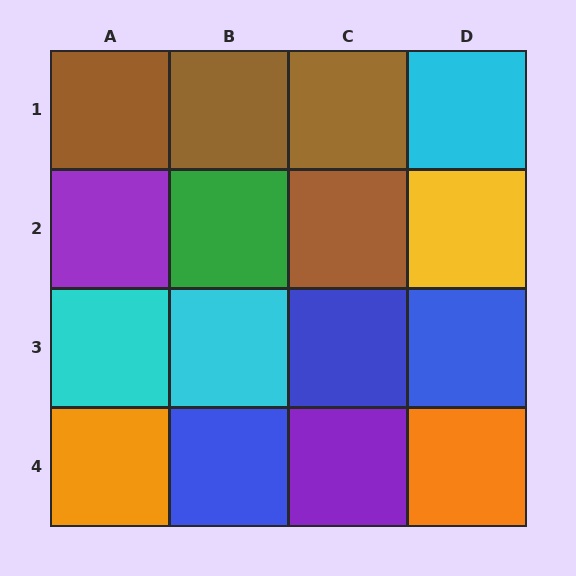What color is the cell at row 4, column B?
Blue.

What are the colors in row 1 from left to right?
Brown, brown, brown, cyan.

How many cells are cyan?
3 cells are cyan.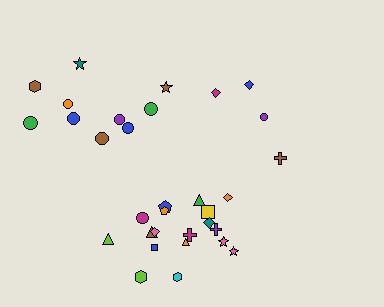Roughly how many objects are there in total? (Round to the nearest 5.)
Roughly 30 objects in total.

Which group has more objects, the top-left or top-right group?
The top-left group.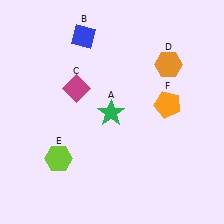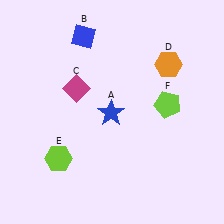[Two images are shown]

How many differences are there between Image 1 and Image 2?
There are 2 differences between the two images.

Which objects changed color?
A changed from green to blue. F changed from orange to lime.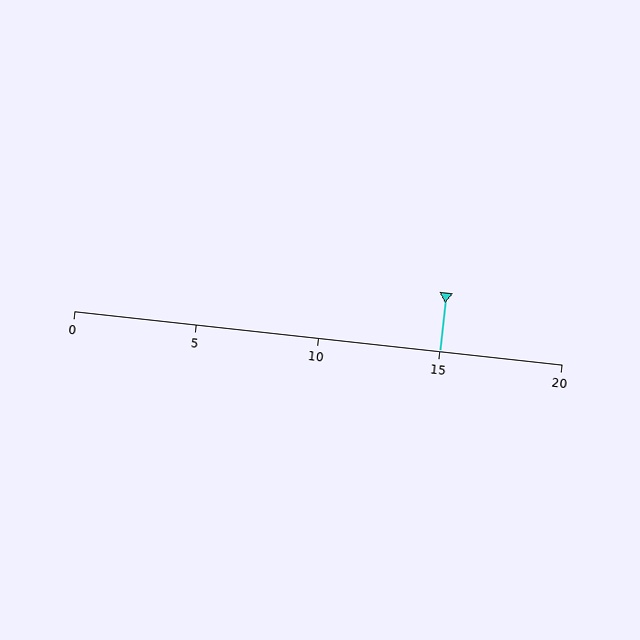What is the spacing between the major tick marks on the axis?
The major ticks are spaced 5 apart.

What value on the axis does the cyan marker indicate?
The marker indicates approximately 15.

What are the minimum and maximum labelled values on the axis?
The axis runs from 0 to 20.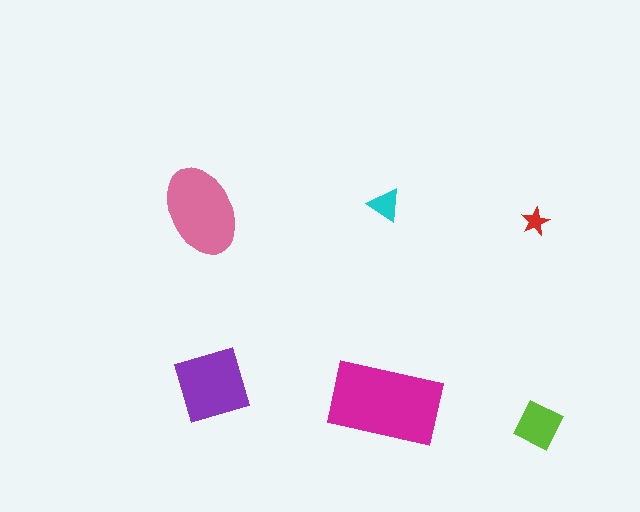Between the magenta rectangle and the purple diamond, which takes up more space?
The magenta rectangle.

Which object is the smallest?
The red star.